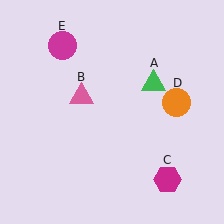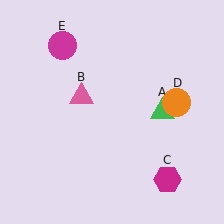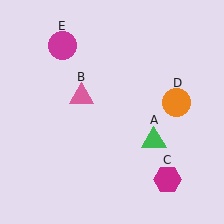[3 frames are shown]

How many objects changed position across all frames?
1 object changed position: green triangle (object A).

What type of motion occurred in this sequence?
The green triangle (object A) rotated clockwise around the center of the scene.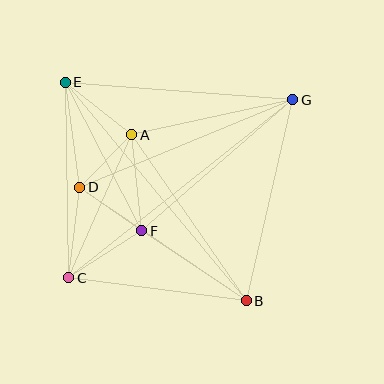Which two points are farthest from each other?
Points C and G are farthest from each other.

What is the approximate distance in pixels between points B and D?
The distance between B and D is approximately 201 pixels.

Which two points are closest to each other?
Points A and D are closest to each other.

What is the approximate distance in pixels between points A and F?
The distance between A and F is approximately 97 pixels.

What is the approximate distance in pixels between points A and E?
The distance between A and E is approximately 85 pixels.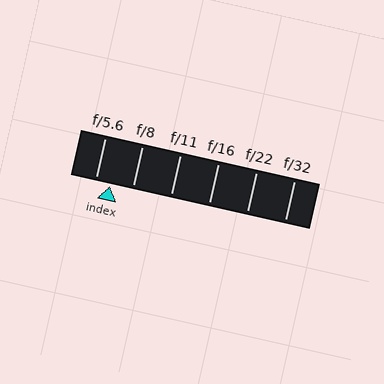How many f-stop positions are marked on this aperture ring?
There are 6 f-stop positions marked.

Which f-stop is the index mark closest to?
The index mark is closest to f/5.6.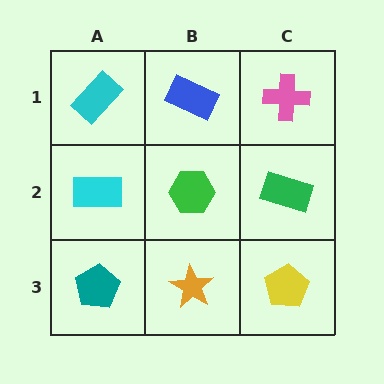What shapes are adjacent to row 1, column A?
A cyan rectangle (row 2, column A), a blue rectangle (row 1, column B).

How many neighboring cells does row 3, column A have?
2.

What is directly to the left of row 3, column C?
An orange star.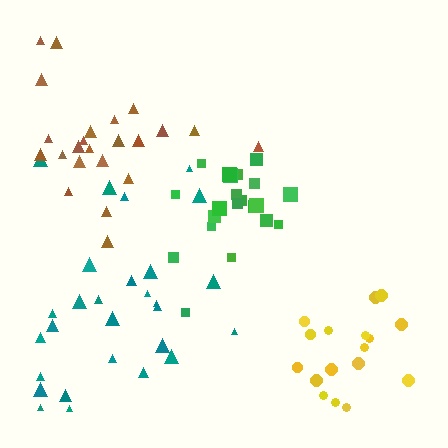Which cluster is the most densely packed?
Green.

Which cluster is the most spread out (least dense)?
Teal.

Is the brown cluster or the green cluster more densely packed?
Green.